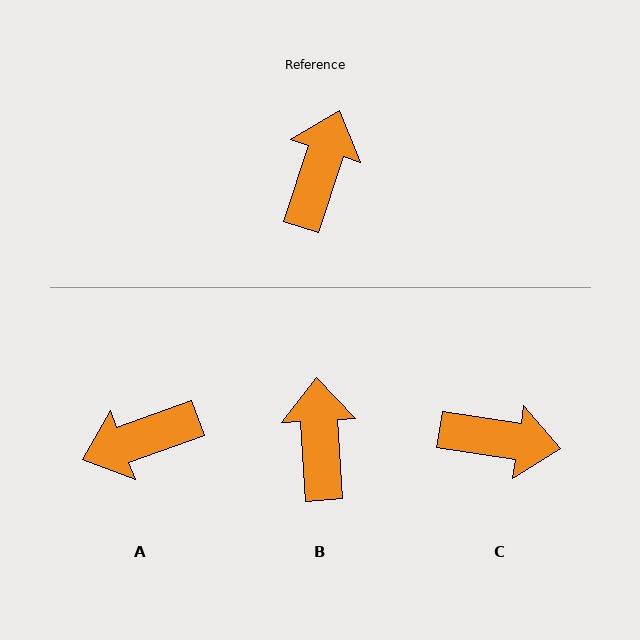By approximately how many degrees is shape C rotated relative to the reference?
Approximately 81 degrees clockwise.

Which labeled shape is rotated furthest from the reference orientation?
A, about 128 degrees away.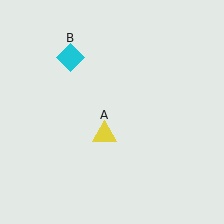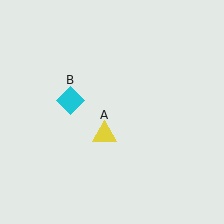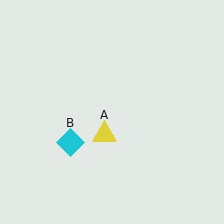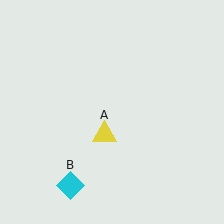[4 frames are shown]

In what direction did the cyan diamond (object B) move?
The cyan diamond (object B) moved down.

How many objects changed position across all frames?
1 object changed position: cyan diamond (object B).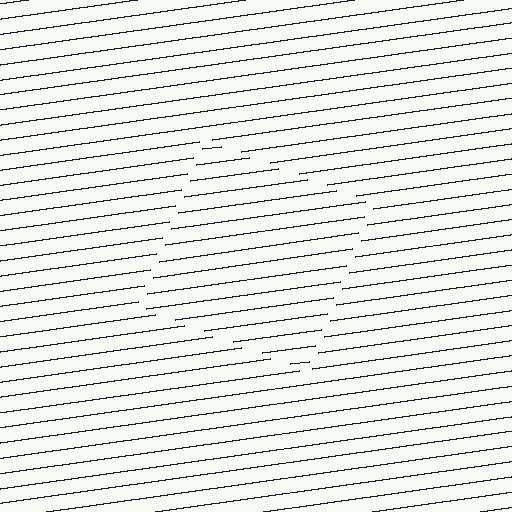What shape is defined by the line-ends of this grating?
An illusory square. The interior of the shape contains the same grating, shifted by half a period — the contour is defined by the phase discontinuity where line-ends from the inner and outer gratings abut.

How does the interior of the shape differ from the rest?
The interior of the shape contains the same grating, shifted by half a period — the contour is defined by the phase discontinuity where line-ends from the inner and outer gratings abut.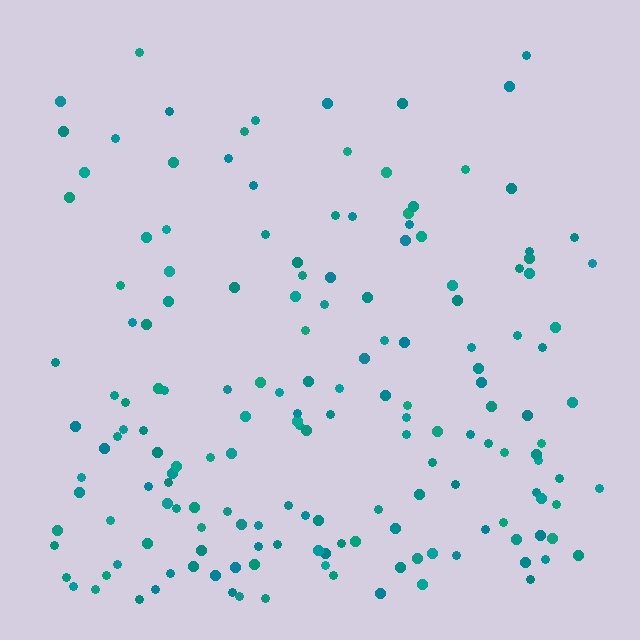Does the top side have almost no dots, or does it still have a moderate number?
Still a moderate number, just noticeably fewer than the bottom.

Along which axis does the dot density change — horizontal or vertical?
Vertical.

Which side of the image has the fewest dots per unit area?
The top.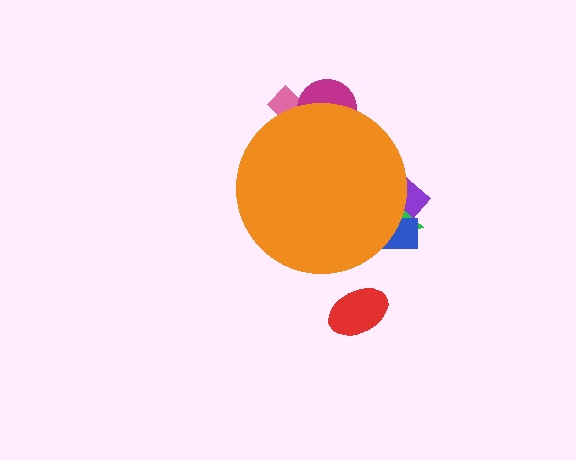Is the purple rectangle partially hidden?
Yes, the purple rectangle is partially hidden behind the orange circle.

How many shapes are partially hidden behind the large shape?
5 shapes are partially hidden.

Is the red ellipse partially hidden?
No, the red ellipse is fully visible.